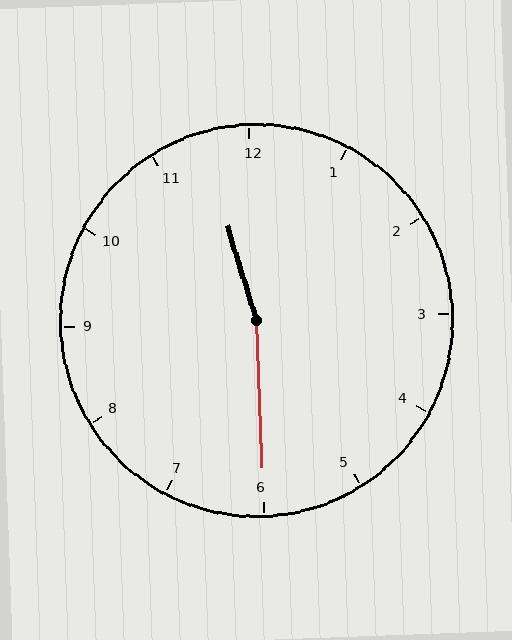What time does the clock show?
11:30.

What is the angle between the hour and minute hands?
Approximately 165 degrees.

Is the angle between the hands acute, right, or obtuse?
It is obtuse.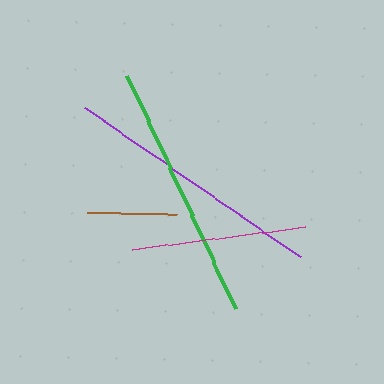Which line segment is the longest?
The purple line is the longest at approximately 262 pixels.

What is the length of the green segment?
The green segment is approximately 257 pixels long.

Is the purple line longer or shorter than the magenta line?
The purple line is longer than the magenta line.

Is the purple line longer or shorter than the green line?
The purple line is longer than the green line.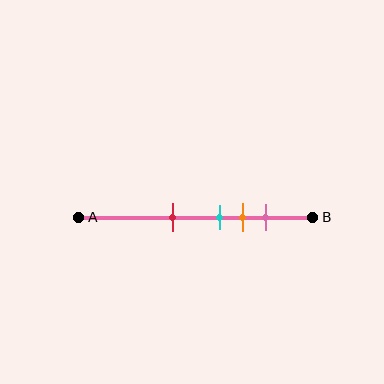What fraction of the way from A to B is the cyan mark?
The cyan mark is approximately 60% (0.6) of the way from A to B.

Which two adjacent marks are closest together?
The cyan and orange marks are the closest adjacent pair.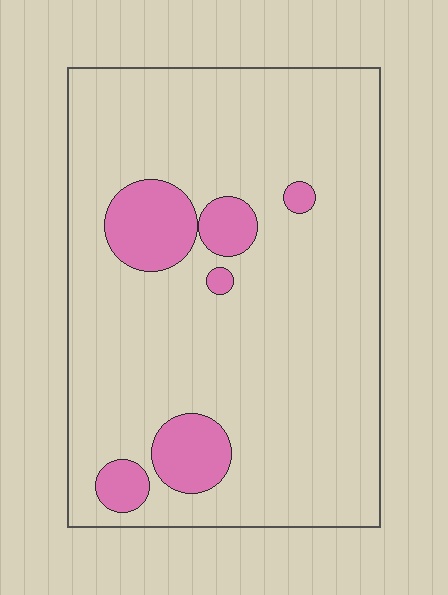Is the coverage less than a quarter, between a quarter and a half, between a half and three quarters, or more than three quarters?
Less than a quarter.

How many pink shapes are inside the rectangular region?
6.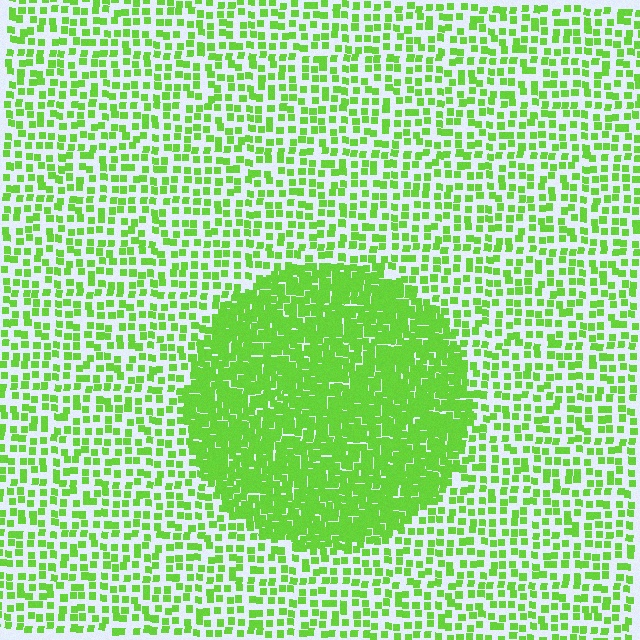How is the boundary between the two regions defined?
The boundary is defined by a change in element density (approximately 2.5x ratio). All elements are the same color, size, and shape.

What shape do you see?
I see a circle.